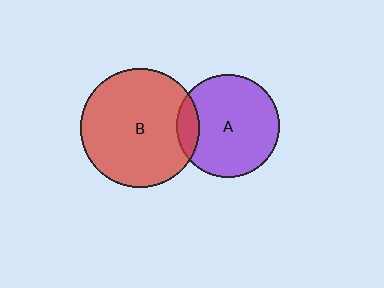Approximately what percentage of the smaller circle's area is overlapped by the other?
Approximately 15%.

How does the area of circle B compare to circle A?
Approximately 1.3 times.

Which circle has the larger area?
Circle B (red).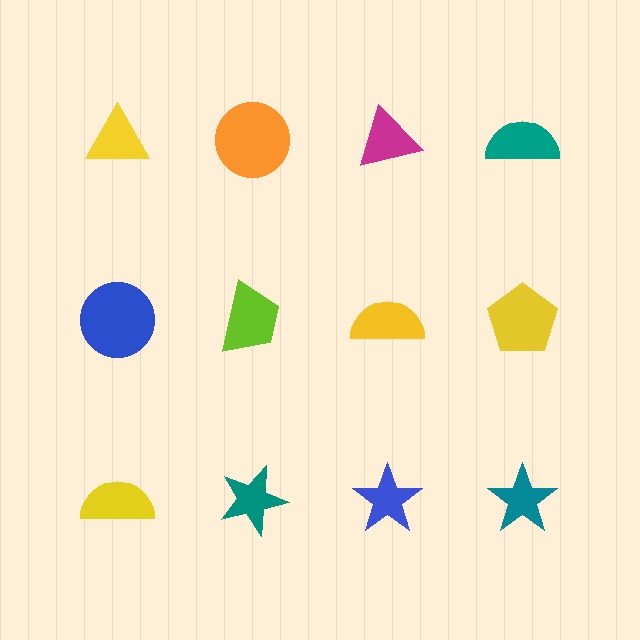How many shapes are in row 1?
4 shapes.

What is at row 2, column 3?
A yellow semicircle.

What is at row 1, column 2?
An orange circle.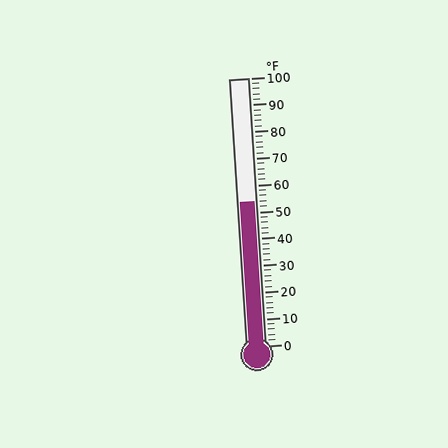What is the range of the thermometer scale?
The thermometer scale ranges from 0°F to 100°F.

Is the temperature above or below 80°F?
The temperature is below 80°F.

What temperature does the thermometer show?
The thermometer shows approximately 54°F.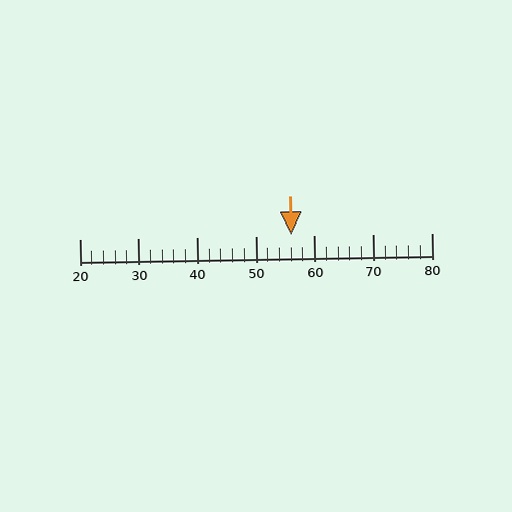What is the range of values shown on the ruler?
The ruler shows values from 20 to 80.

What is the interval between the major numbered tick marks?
The major tick marks are spaced 10 units apart.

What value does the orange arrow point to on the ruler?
The orange arrow points to approximately 56.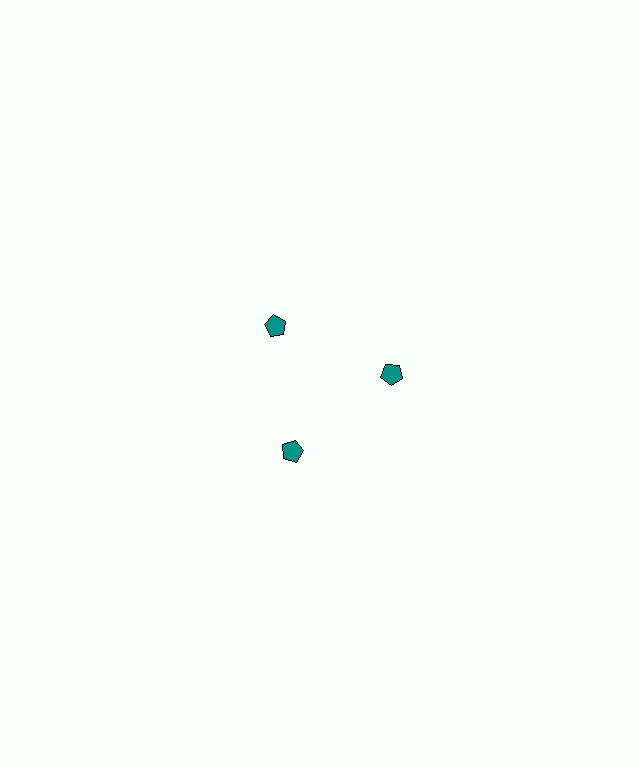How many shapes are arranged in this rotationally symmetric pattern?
There are 3 shapes, arranged in 3 groups of 1.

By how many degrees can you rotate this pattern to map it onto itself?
The pattern maps onto itself every 120 degrees of rotation.